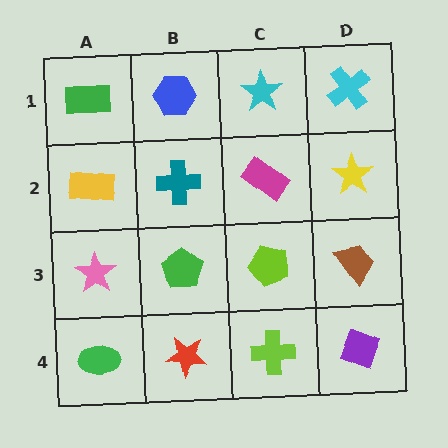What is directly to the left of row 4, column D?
A lime cross.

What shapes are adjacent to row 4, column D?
A brown trapezoid (row 3, column D), a lime cross (row 4, column C).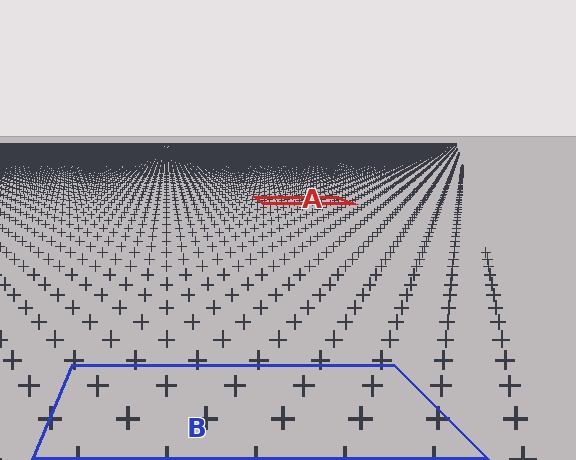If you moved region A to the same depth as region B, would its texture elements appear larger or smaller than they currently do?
They would appear larger. At a closer depth, the same texture elements are projected at a bigger on-screen size.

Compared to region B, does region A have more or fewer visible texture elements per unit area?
Region A has more texture elements per unit area — they are packed more densely because it is farther away.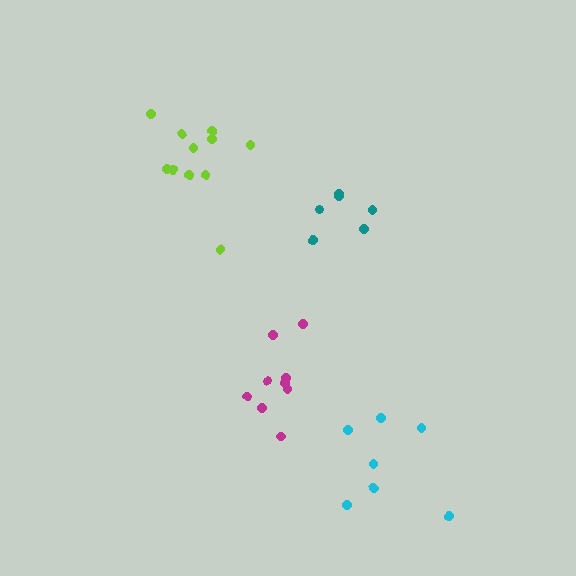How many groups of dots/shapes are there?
There are 4 groups.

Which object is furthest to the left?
The lime cluster is leftmost.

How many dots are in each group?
Group 1: 11 dots, Group 2: 7 dots, Group 3: 9 dots, Group 4: 6 dots (33 total).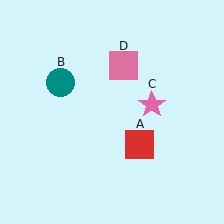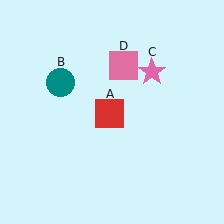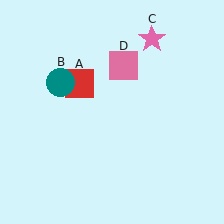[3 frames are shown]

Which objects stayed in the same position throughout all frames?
Teal circle (object B) and pink square (object D) remained stationary.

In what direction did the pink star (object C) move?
The pink star (object C) moved up.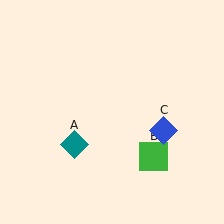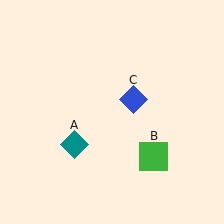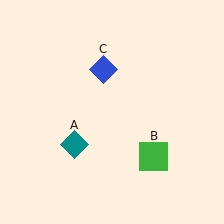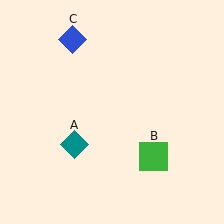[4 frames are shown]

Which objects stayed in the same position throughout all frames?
Teal diamond (object A) and green square (object B) remained stationary.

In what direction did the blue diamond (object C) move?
The blue diamond (object C) moved up and to the left.